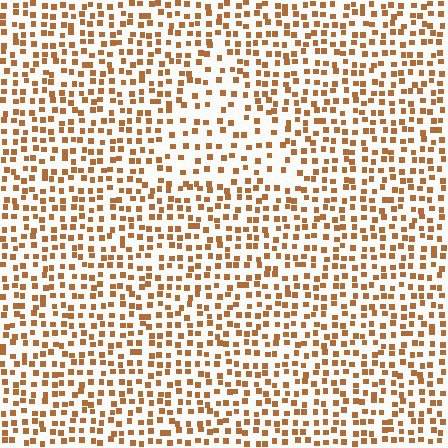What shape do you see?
I see a triangle.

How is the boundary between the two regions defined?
The boundary is defined by a change in element density (approximately 1.7x ratio). All elements are the same color, size, and shape.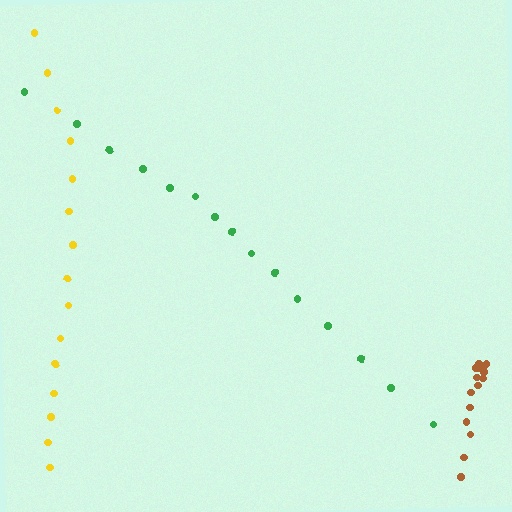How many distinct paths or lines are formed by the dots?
There are 3 distinct paths.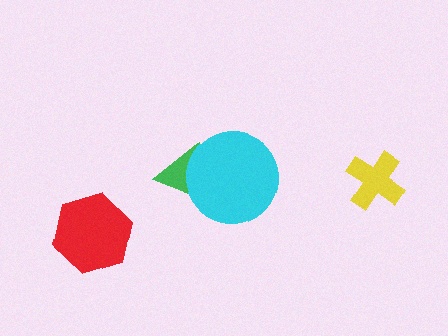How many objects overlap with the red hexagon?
0 objects overlap with the red hexagon.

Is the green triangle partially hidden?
Yes, it is partially covered by another shape.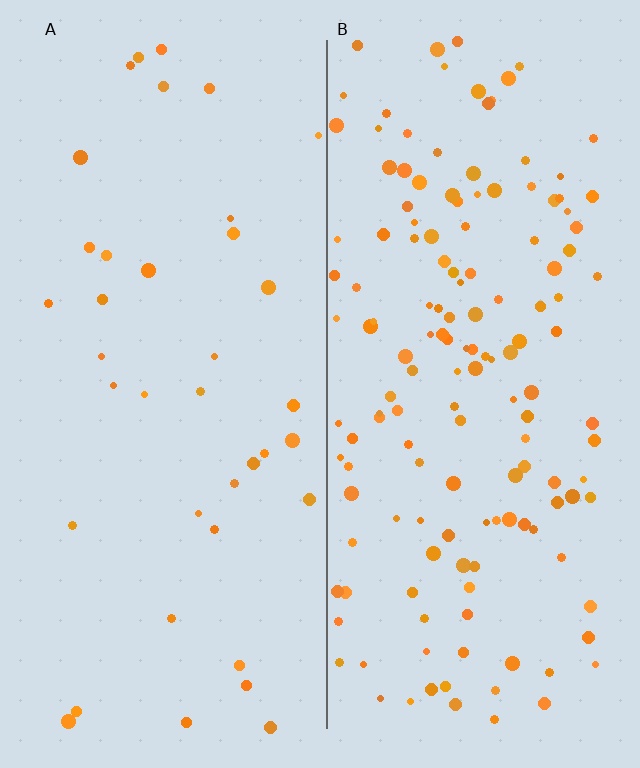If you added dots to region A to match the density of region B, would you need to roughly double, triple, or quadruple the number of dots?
Approximately quadruple.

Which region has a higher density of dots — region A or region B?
B (the right).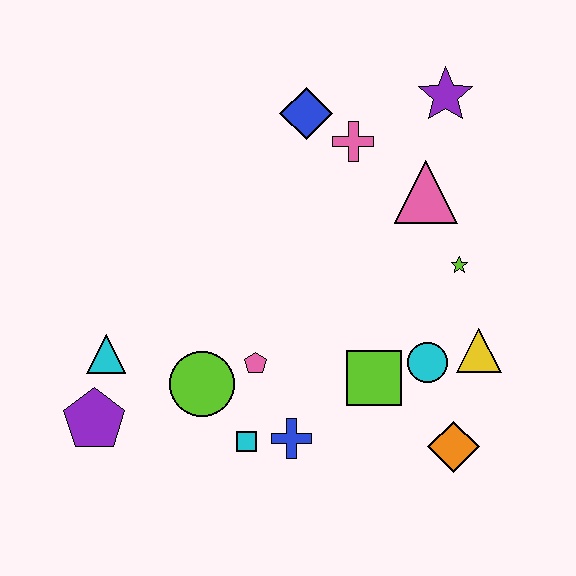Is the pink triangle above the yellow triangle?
Yes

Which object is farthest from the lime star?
The purple pentagon is farthest from the lime star.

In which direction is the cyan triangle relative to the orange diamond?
The cyan triangle is to the left of the orange diamond.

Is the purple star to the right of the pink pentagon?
Yes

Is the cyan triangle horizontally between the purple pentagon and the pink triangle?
Yes